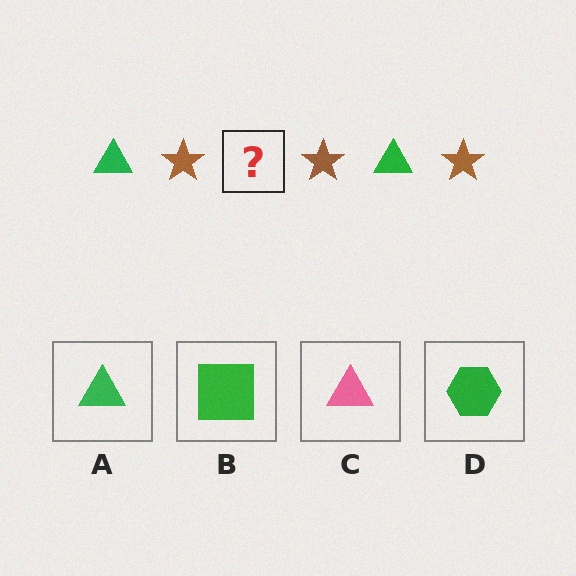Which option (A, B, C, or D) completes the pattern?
A.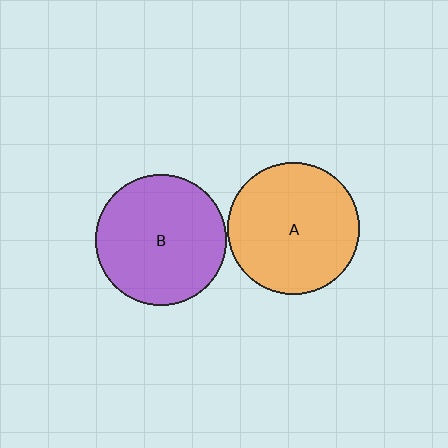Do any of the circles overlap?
No, none of the circles overlap.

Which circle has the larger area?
Circle A (orange).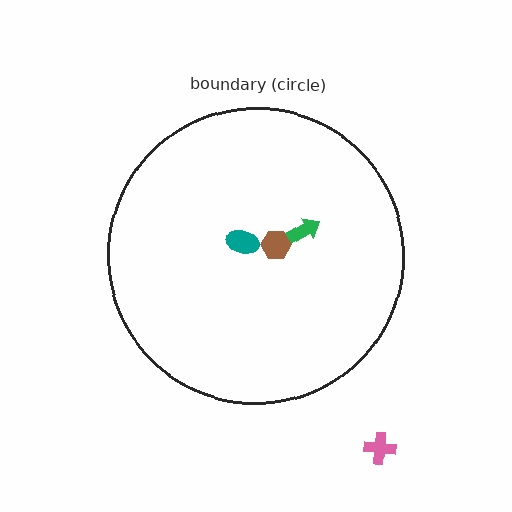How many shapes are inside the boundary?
3 inside, 1 outside.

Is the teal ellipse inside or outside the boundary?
Inside.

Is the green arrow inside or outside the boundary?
Inside.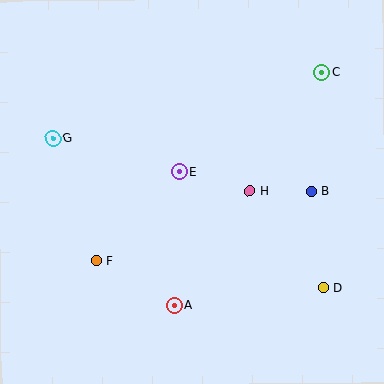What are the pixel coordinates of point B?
Point B is at (311, 191).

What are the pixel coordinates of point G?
Point G is at (53, 139).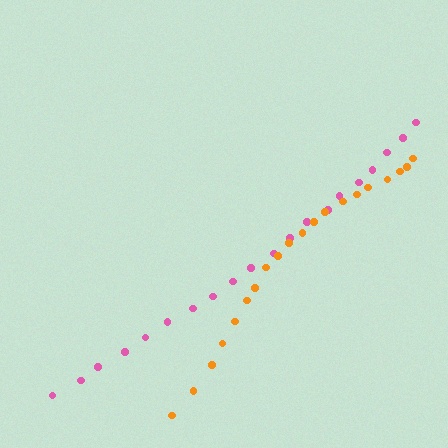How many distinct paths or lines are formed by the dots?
There are 2 distinct paths.